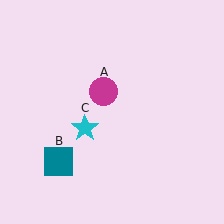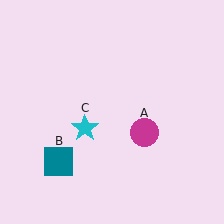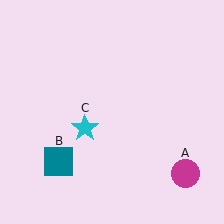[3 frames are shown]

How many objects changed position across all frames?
1 object changed position: magenta circle (object A).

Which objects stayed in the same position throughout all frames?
Teal square (object B) and cyan star (object C) remained stationary.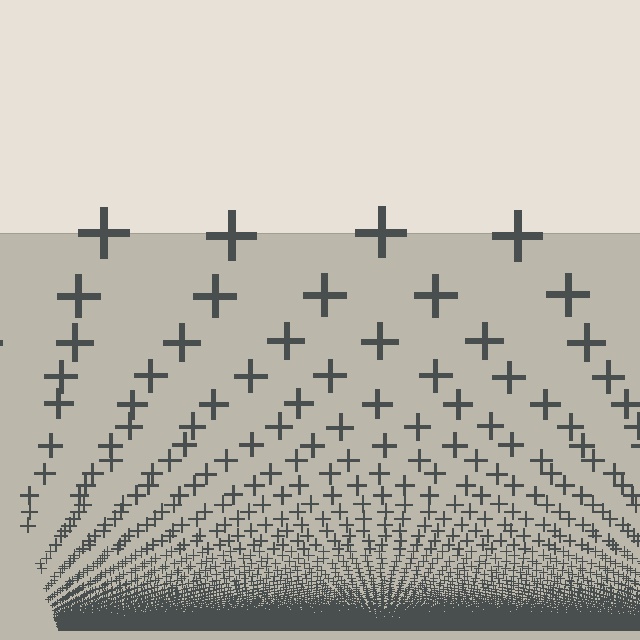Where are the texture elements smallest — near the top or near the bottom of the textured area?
Near the bottom.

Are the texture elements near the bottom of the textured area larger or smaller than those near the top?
Smaller. The gradient is inverted — elements near the bottom are smaller and denser.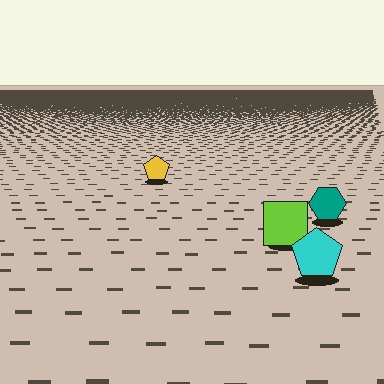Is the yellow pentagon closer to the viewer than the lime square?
No. The lime square is closer — you can tell from the texture gradient: the ground texture is coarser near it.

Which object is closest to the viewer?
The cyan pentagon is closest. The texture marks near it are larger and more spread out.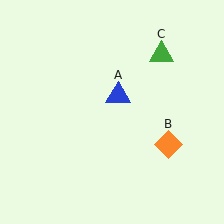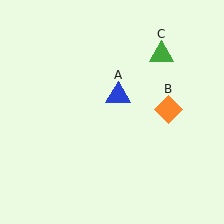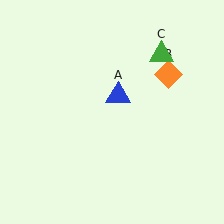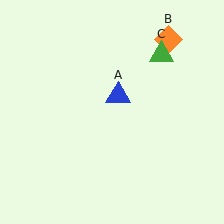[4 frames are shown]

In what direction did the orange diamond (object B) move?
The orange diamond (object B) moved up.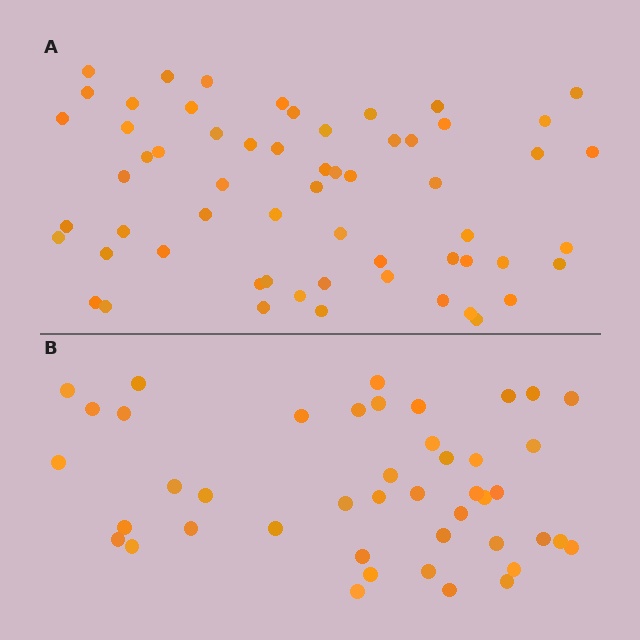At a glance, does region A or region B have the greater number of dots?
Region A (the top region) has more dots.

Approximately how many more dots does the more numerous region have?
Region A has approximately 15 more dots than region B.